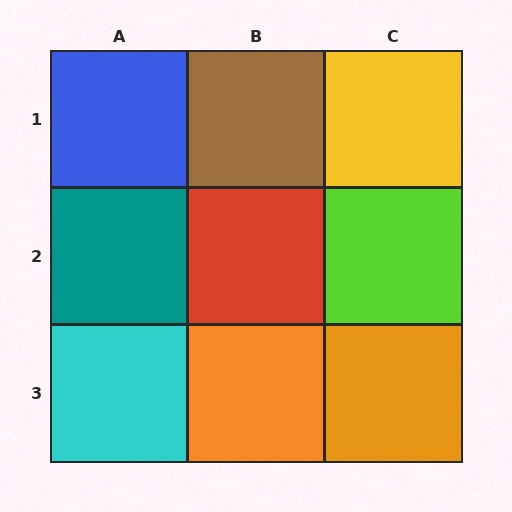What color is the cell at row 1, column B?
Brown.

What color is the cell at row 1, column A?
Blue.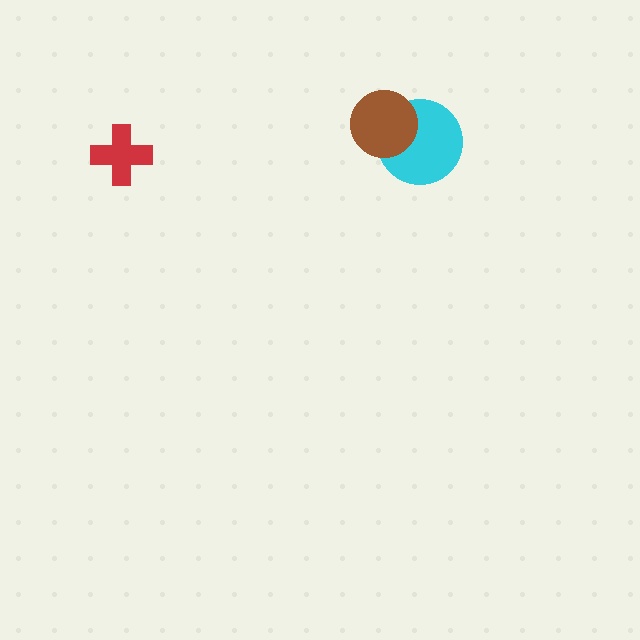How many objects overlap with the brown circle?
1 object overlaps with the brown circle.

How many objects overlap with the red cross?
0 objects overlap with the red cross.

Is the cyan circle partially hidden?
Yes, it is partially covered by another shape.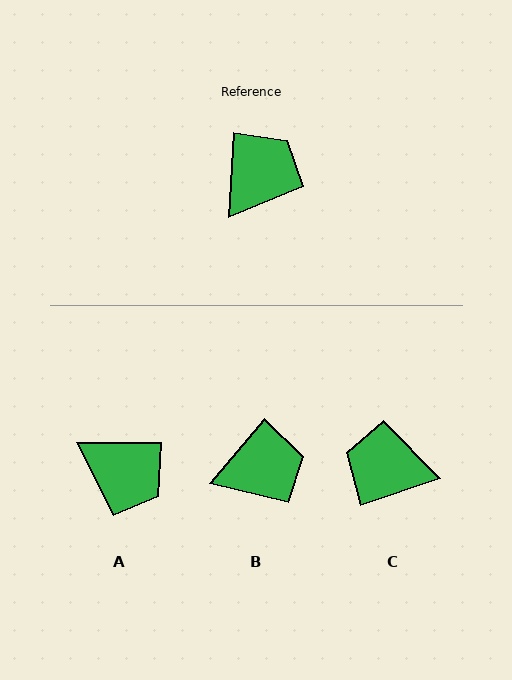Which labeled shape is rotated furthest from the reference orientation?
C, about 112 degrees away.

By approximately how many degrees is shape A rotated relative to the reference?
Approximately 86 degrees clockwise.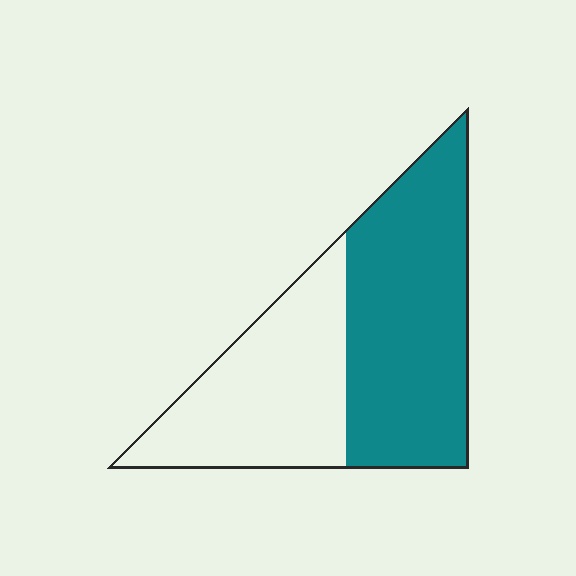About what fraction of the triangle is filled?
About three fifths (3/5).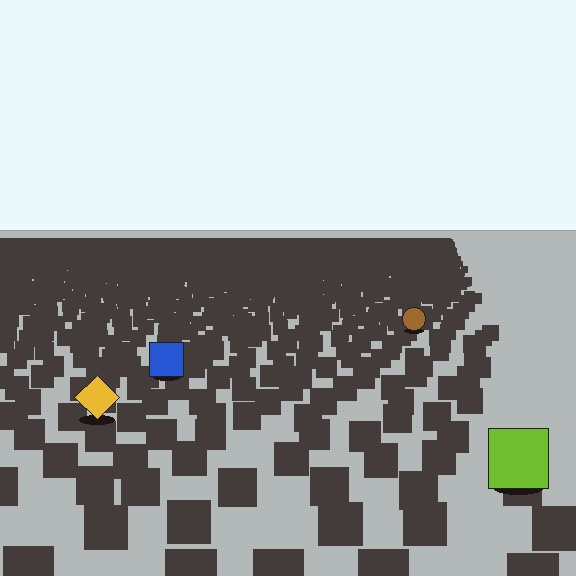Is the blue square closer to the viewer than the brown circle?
Yes. The blue square is closer — you can tell from the texture gradient: the ground texture is coarser near it.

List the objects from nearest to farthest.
From nearest to farthest: the lime square, the yellow diamond, the blue square, the brown circle.